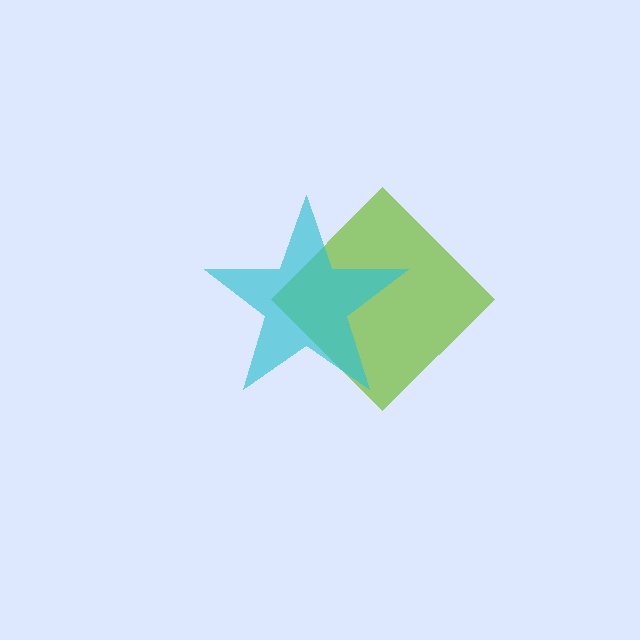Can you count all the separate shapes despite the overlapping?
Yes, there are 2 separate shapes.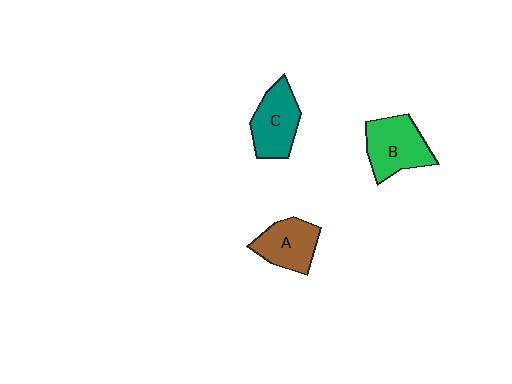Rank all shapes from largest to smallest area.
From largest to smallest: B (green), C (teal), A (brown).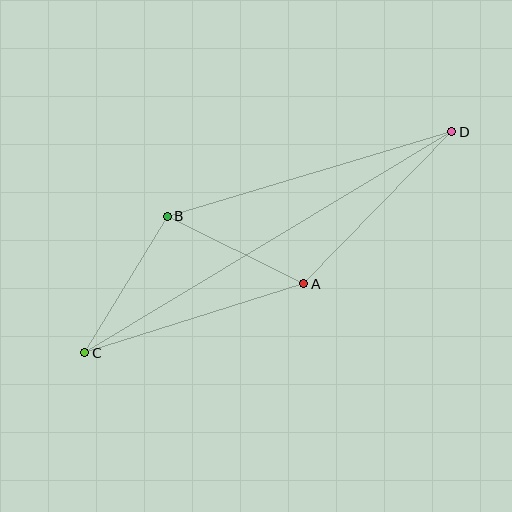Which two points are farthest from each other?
Points C and D are farthest from each other.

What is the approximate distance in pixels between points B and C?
The distance between B and C is approximately 159 pixels.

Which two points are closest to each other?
Points A and B are closest to each other.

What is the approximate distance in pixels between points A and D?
The distance between A and D is approximately 212 pixels.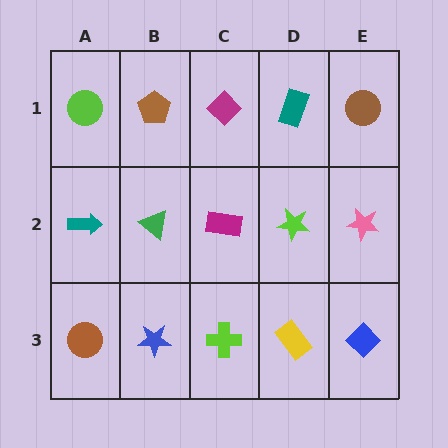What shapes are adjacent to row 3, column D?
A lime star (row 2, column D), a lime cross (row 3, column C), a blue diamond (row 3, column E).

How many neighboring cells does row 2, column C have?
4.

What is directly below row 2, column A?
A brown circle.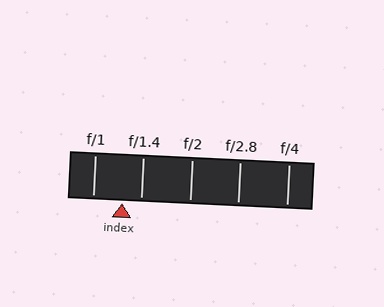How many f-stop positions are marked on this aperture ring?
There are 5 f-stop positions marked.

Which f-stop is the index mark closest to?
The index mark is closest to f/1.4.